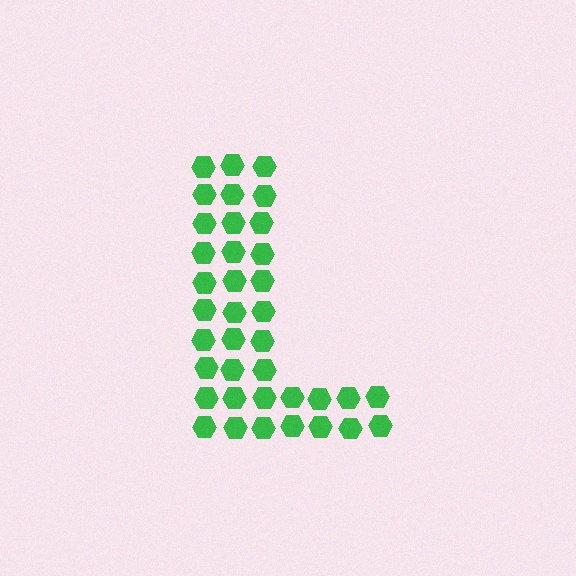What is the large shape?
The large shape is the letter L.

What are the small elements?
The small elements are hexagons.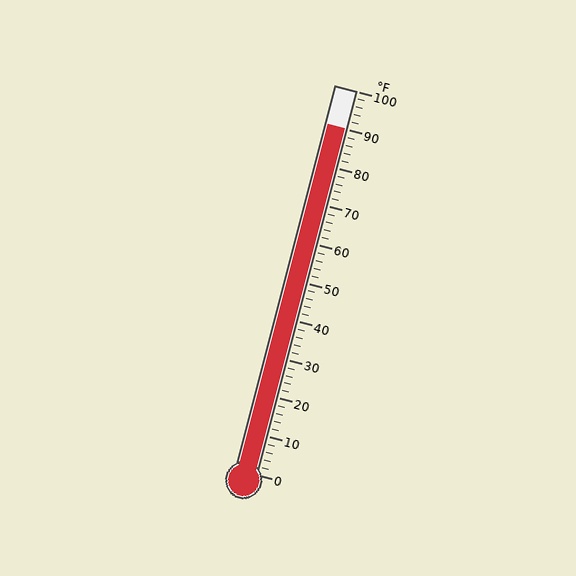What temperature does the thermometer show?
The thermometer shows approximately 90°F.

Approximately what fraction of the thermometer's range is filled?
The thermometer is filled to approximately 90% of its range.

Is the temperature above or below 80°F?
The temperature is above 80°F.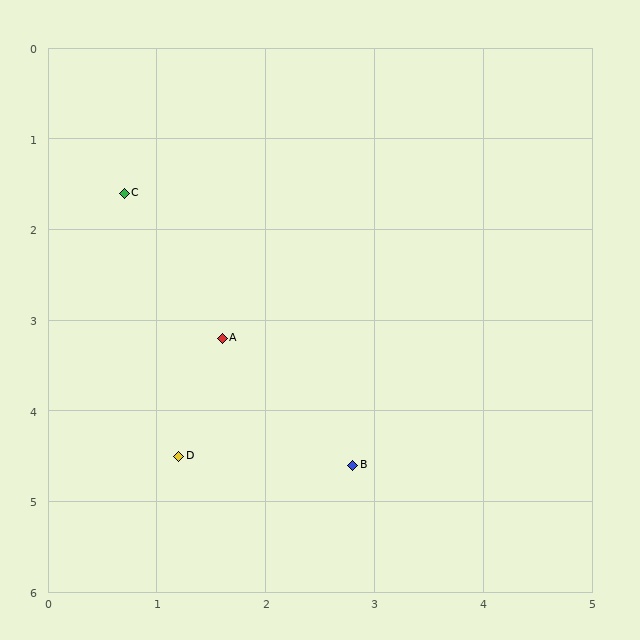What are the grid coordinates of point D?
Point D is at approximately (1.2, 4.5).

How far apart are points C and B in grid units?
Points C and B are about 3.7 grid units apart.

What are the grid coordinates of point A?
Point A is at approximately (1.6, 3.2).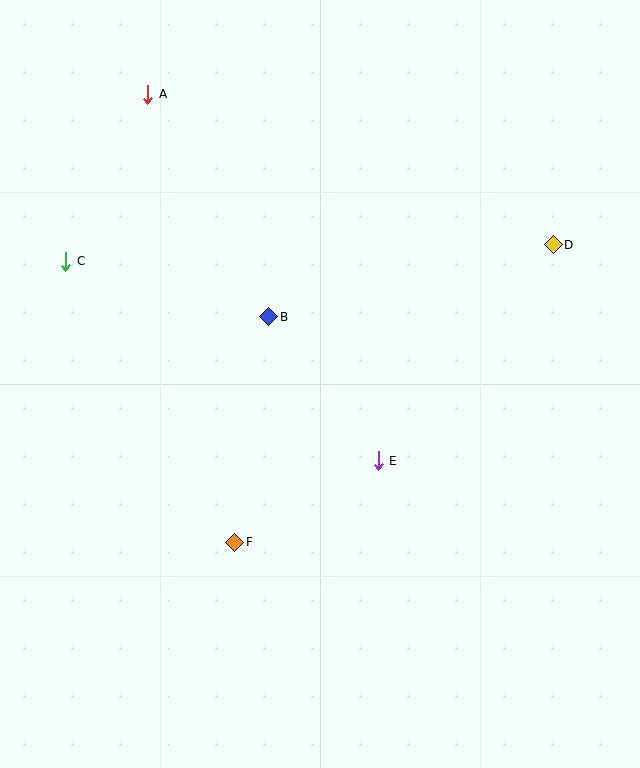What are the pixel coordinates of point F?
Point F is at (235, 542).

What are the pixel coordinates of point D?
Point D is at (553, 245).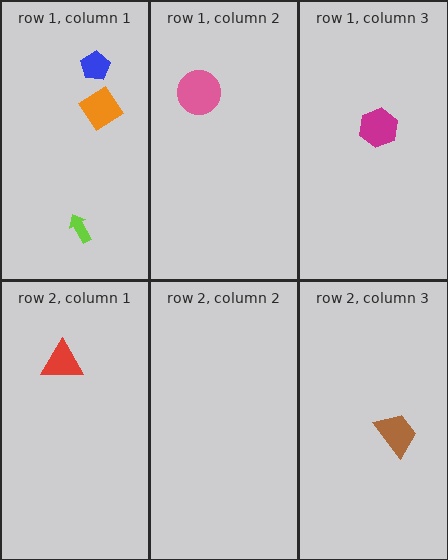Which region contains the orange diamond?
The row 1, column 1 region.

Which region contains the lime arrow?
The row 1, column 1 region.